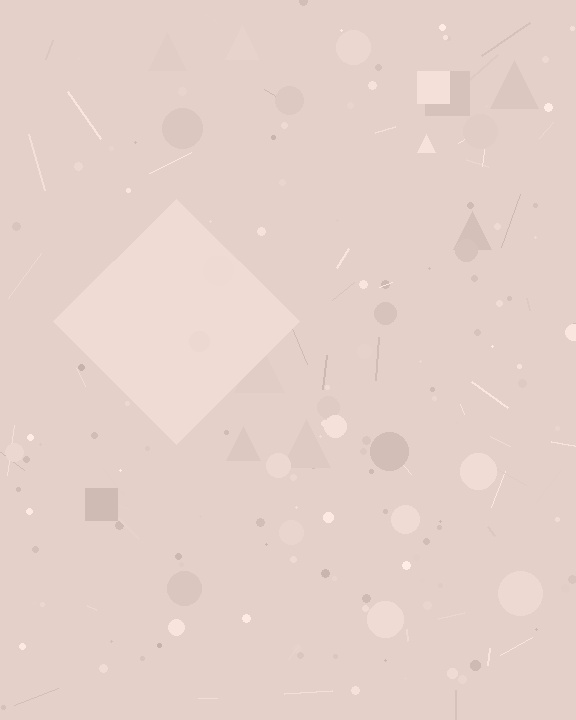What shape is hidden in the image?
A diamond is hidden in the image.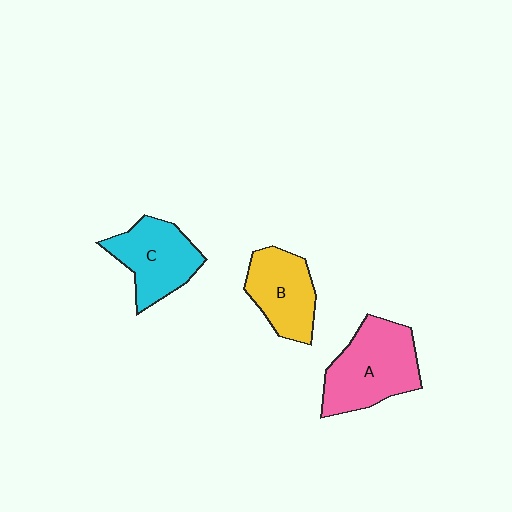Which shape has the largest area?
Shape A (pink).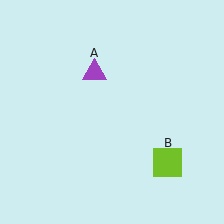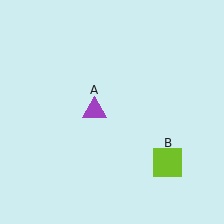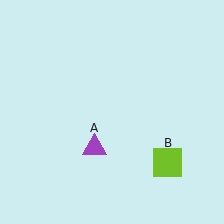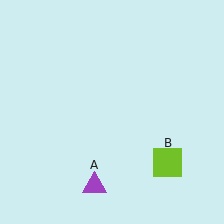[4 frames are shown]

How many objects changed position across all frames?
1 object changed position: purple triangle (object A).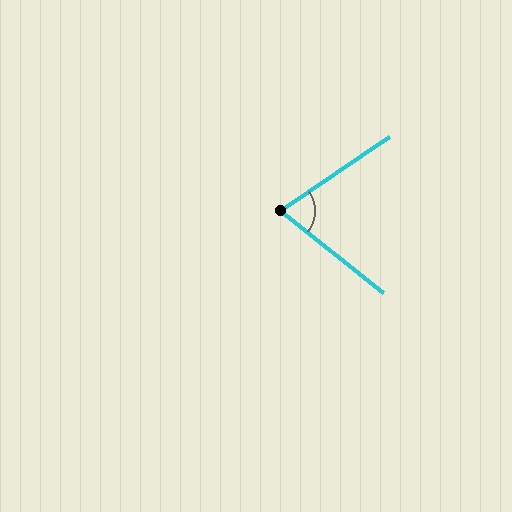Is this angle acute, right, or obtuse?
It is acute.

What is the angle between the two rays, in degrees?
Approximately 73 degrees.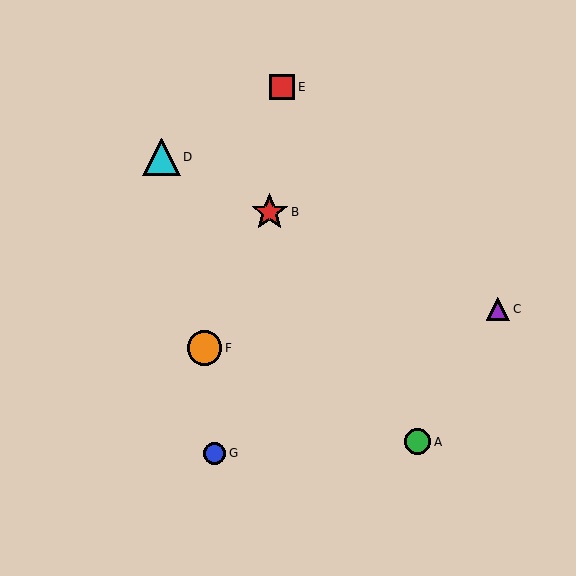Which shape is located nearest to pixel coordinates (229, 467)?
The blue circle (labeled G) at (215, 453) is nearest to that location.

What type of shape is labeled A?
Shape A is a green circle.